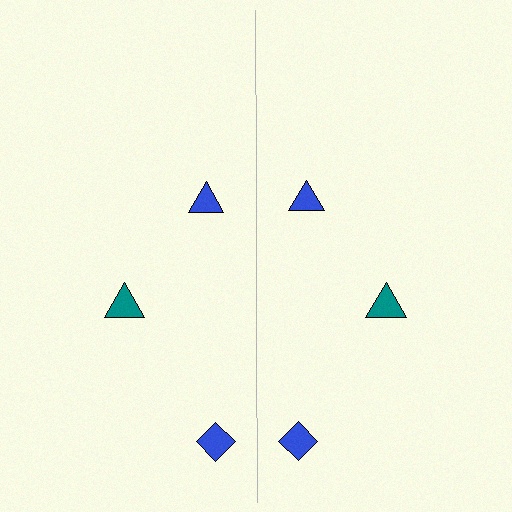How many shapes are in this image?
There are 6 shapes in this image.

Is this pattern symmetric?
Yes, this pattern has bilateral (reflection) symmetry.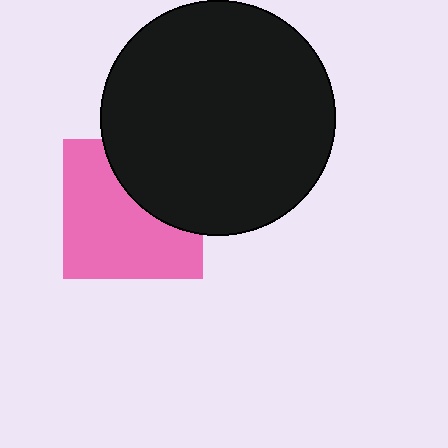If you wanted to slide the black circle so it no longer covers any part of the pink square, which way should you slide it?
Slide it toward the upper-right — that is the most direct way to separate the two shapes.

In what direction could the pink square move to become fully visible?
The pink square could move toward the lower-left. That would shift it out from behind the black circle entirely.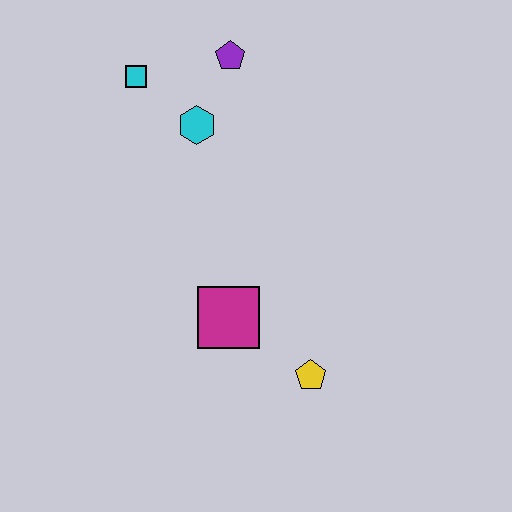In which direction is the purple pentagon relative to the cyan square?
The purple pentagon is to the right of the cyan square.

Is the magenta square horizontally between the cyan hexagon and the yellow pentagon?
Yes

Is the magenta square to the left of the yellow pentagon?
Yes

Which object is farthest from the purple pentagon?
The yellow pentagon is farthest from the purple pentagon.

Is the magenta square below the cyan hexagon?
Yes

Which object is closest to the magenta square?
The yellow pentagon is closest to the magenta square.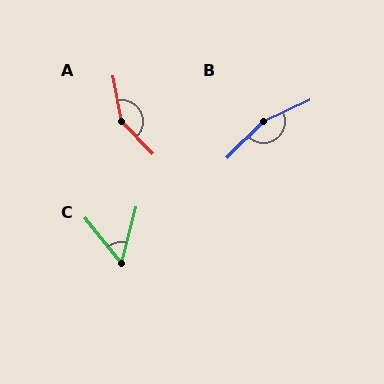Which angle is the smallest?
C, at approximately 53 degrees.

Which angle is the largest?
B, at approximately 160 degrees.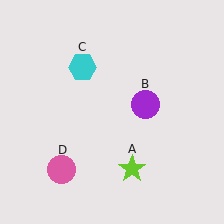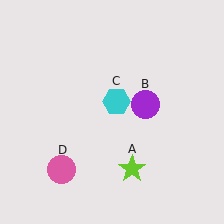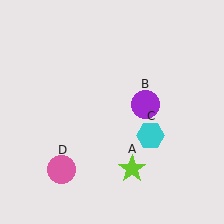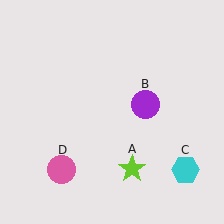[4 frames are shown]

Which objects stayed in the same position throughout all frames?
Lime star (object A) and purple circle (object B) and pink circle (object D) remained stationary.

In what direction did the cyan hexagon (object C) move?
The cyan hexagon (object C) moved down and to the right.